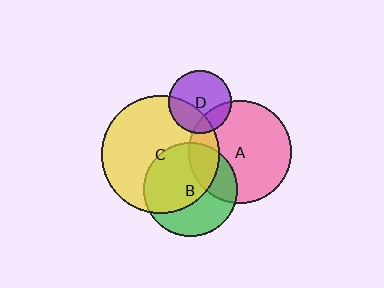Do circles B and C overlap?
Yes.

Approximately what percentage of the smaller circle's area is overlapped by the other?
Approximately 60%.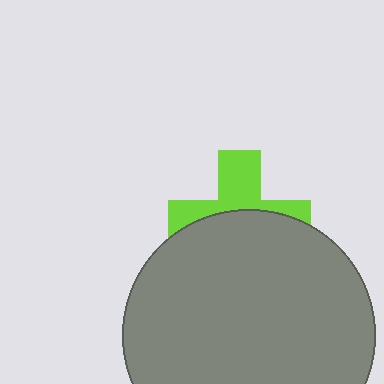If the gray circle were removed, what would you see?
You would see the complete lime cross.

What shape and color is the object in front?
The object in front is a gray circle.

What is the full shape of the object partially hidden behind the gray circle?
The partially hidden object is a lime cross.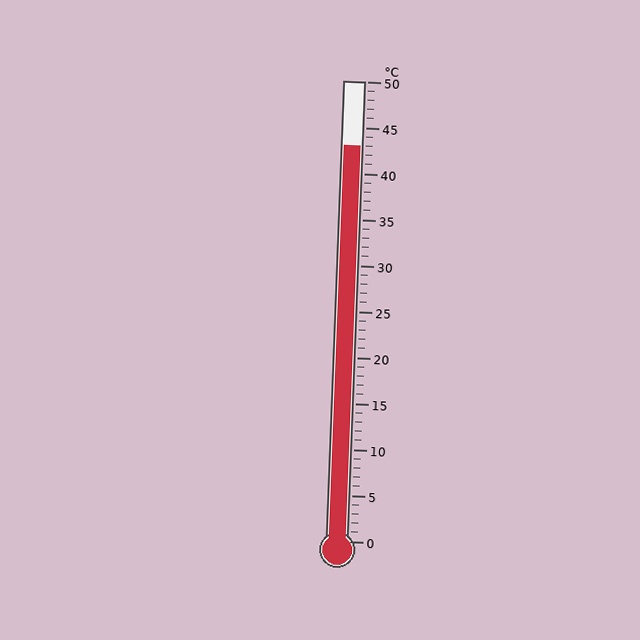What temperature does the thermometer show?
The thermometer shows approximately 43°C.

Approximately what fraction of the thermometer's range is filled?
The thermometer is filled to approximately 85% of its range.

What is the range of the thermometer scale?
The thermometer scale ranges from 0°C to 50°C.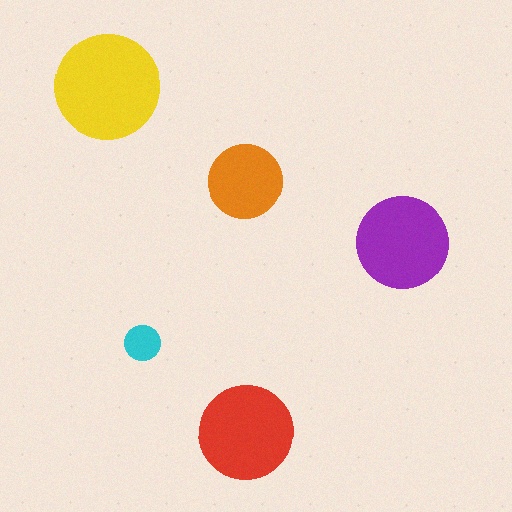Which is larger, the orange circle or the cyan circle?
The orange one.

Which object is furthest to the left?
The yellow circle is leftmost.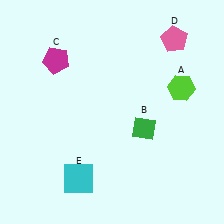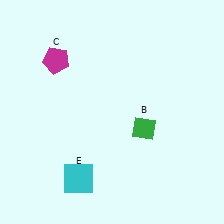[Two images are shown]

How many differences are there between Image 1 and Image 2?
There are 2 differences between the two images.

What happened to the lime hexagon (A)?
The lime hexagon (A) was removed in Image 2. It was in the top-right area of Image 1.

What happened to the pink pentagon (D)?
The pink pentagon (D) was removed in Image 2. It was in the top-right area of Image 1.